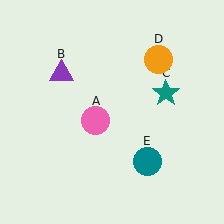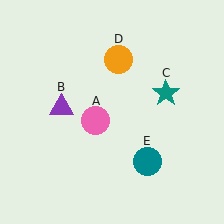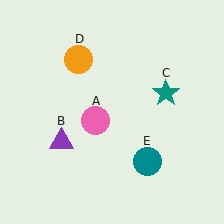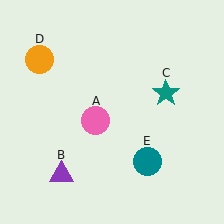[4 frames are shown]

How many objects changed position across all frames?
2 objects changed position: purple triangle (object B), orange circle (object D).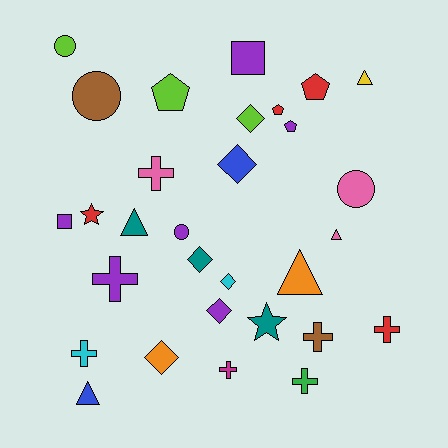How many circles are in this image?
There are 4 circles.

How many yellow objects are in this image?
There is 1 yellow object.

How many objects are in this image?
There are 30 objects.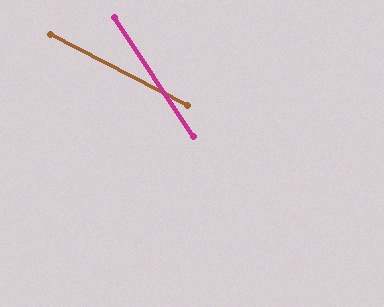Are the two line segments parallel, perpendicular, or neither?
Neither parallel nor perpendicular — they differ by about 29°.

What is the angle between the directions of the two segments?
Approximately 29 degrees.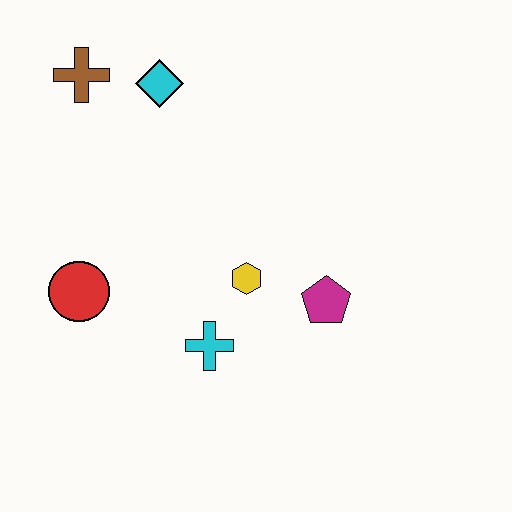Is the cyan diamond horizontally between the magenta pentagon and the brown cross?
Yes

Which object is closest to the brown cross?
The cyan diamond is closest to the brown cross.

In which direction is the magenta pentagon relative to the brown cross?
The magenta pentagon is to the right of the brown cross.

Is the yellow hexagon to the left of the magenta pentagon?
Yes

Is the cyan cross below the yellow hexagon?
Yes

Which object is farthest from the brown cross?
The magenta pentagon is farthest from the brown cross.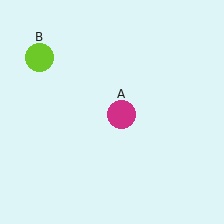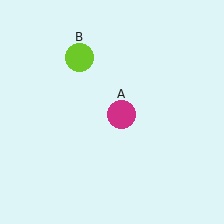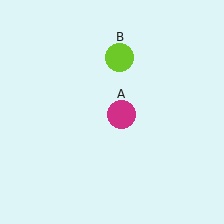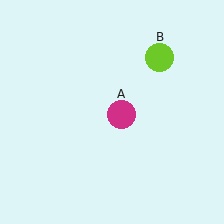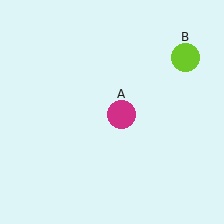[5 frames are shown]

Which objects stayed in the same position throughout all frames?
Magenta circle (object A) remained stationary.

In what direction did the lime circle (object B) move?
The lime circle (object B) moved right.